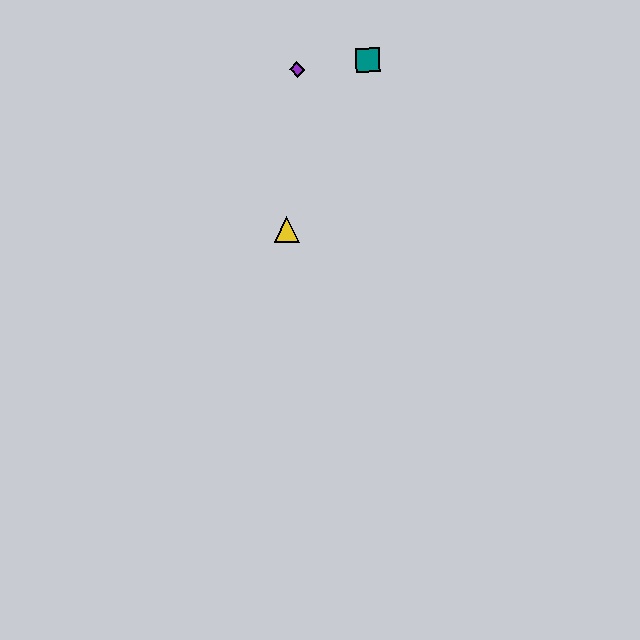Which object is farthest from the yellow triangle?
The teal square is farthest from the yellow triangle.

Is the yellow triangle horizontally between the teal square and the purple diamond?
No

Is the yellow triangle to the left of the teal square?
Yes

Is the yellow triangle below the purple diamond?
Yes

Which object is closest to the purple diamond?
The teal square is closest to the purple diamond.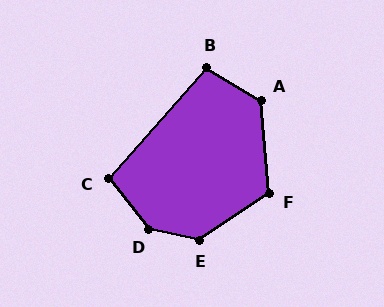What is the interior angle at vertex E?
Approximately 134 degrees (obtuse).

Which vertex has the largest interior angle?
D, at approximately 141 degrees.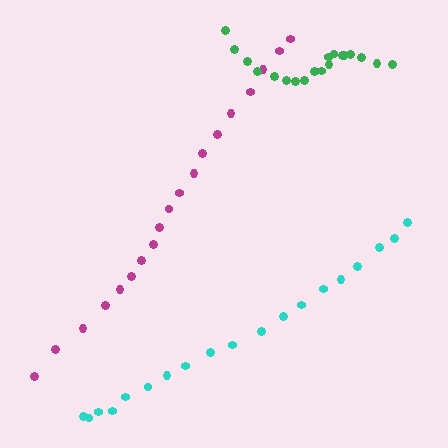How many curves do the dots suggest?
There are 3 distinct paths.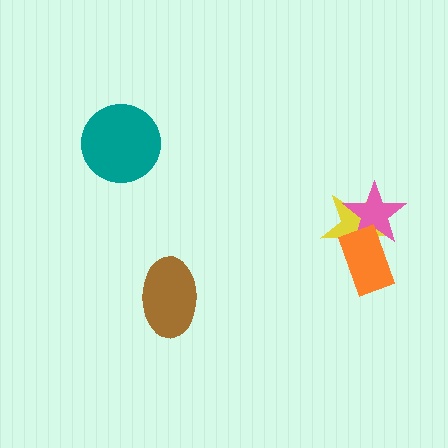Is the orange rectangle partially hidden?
No, no other shape covers it.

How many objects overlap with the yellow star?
2 objects overlap with the yellow star.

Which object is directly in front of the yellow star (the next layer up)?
The pink star is directly in front of the yellow star.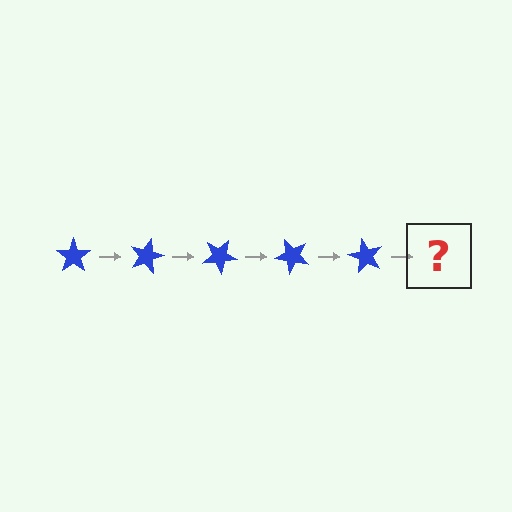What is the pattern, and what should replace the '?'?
The pattern is that the star rotates 15 degrees each step. The '?' should be a blue star rotated 75 degrees.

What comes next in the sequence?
The next element should be a blue star rotated 75 degrees.